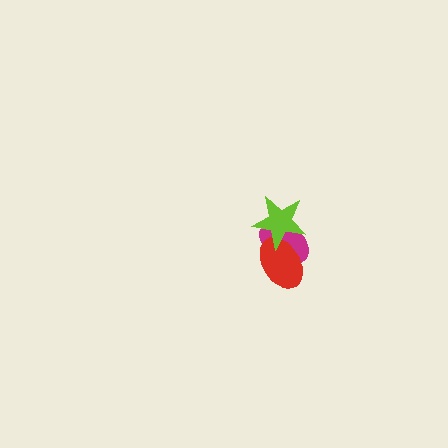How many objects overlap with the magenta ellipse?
2 objects overlap with the magenta ellipse.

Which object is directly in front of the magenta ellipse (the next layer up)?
The red ellipse is directly in front of the magenta ellipse.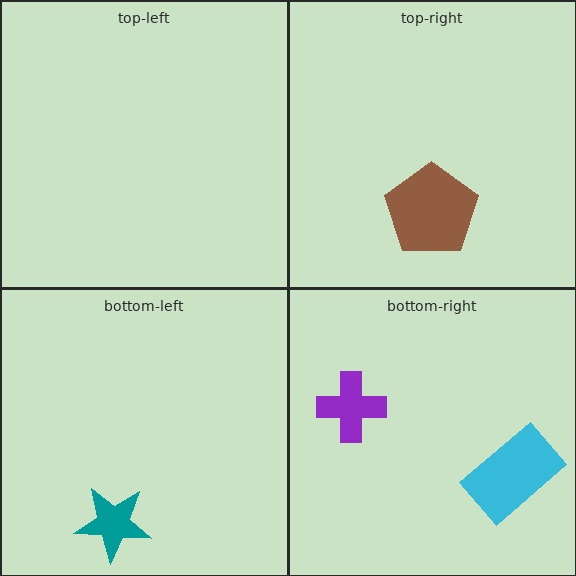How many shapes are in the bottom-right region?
2.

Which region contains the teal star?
The bottom-left region.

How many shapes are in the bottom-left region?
1.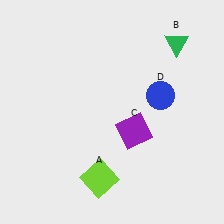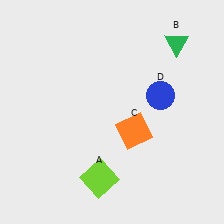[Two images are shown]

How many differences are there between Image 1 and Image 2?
There is 1 difference between the two images.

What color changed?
The square (C) changed from purple in Image 1 to orange in Image 2.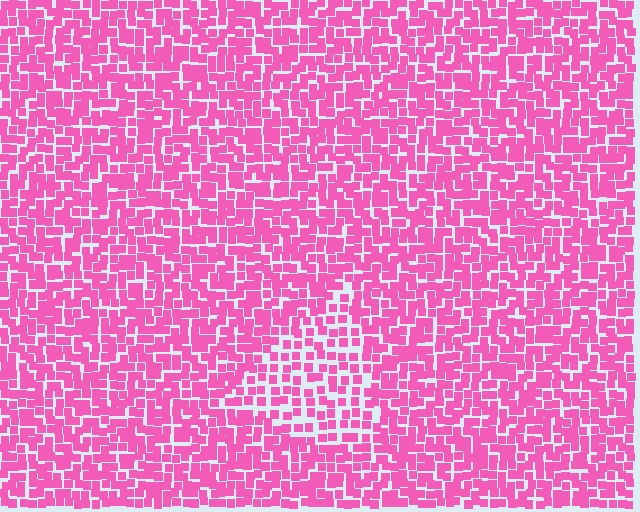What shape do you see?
I see a triangle.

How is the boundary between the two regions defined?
The boundary is defined by a change in element density (approximately 1.7x ratio). All elements are the same color, size, and shape.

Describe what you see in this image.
The image contains small pink elements arranged at two different densities. A triangle-shaped region is visible where the elements are less densely packed than the surrounding area.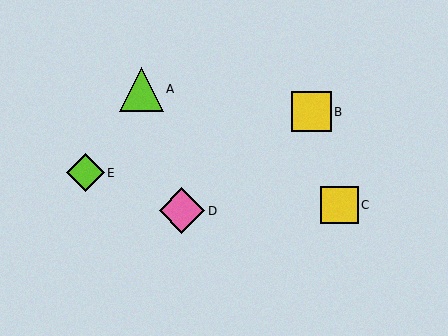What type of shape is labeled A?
Shape A is a lime triangle.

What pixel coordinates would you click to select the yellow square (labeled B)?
Click at (311, 112) to select the yellow square B.